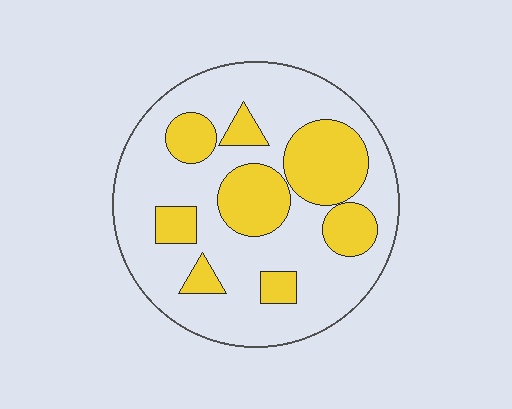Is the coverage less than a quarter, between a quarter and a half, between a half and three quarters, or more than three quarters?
Between a quarter and a half.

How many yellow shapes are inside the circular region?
8.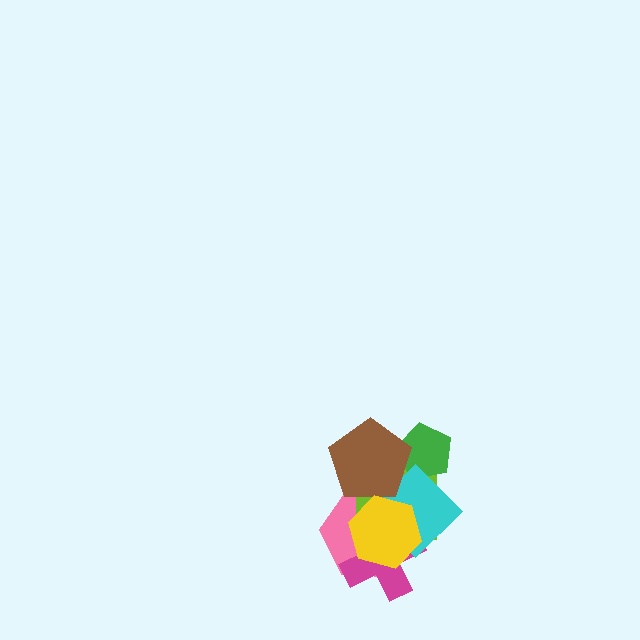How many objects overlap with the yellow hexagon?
5 objects overlap with the yellow hexagon.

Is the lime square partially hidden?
Yes, it is partially covered by another shape.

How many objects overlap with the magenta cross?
4 objects overlap with the magenta cross.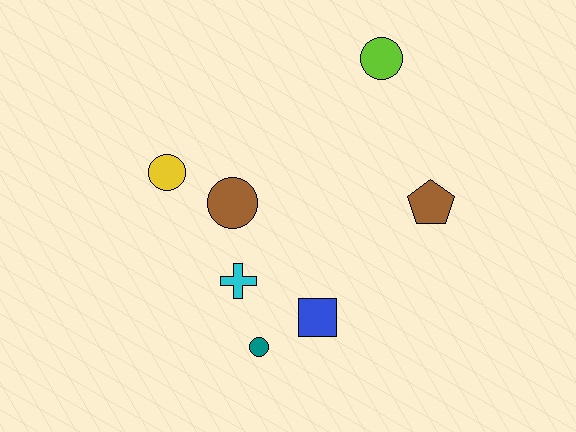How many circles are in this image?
There are 4 circles.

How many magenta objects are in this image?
There are no magenta objects.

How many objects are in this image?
There are 7 objects.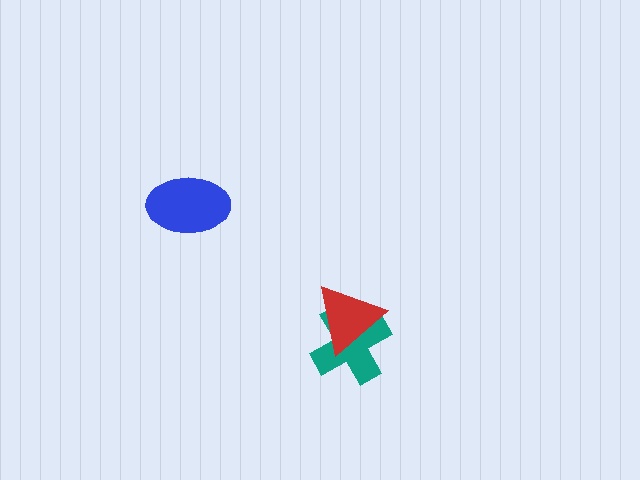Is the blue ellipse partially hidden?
No, no other shape covers it.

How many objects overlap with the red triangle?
1 object overlaps with the red triangle.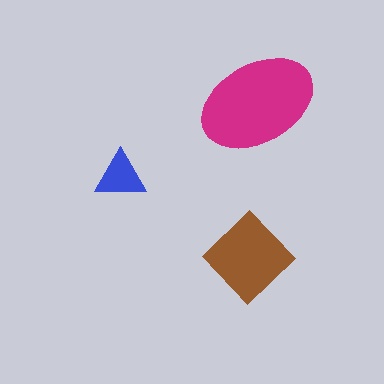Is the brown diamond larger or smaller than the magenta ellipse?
Smaller.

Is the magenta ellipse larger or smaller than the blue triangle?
Larger.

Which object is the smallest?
The blue triangle.